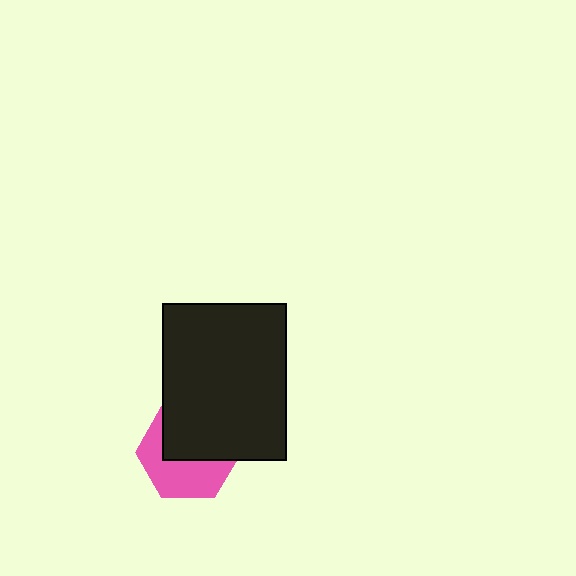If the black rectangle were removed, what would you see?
You would see the complete pink hexagon.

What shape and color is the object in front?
The object in front is a black rectangle.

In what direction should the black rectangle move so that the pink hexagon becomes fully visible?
The black rectangle should move up. That is the shortest direction to clear the overlap and leave the pink hexagon fully visible.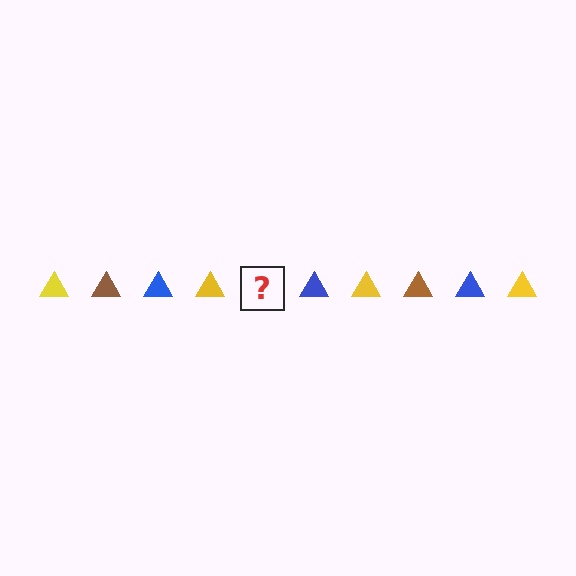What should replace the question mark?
The question mark should be replaced with a brown triangle.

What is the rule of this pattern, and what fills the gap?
The rule is that the pattern cycles through yellow, brown, blue triangles. The gap should be filled with a brown triangle.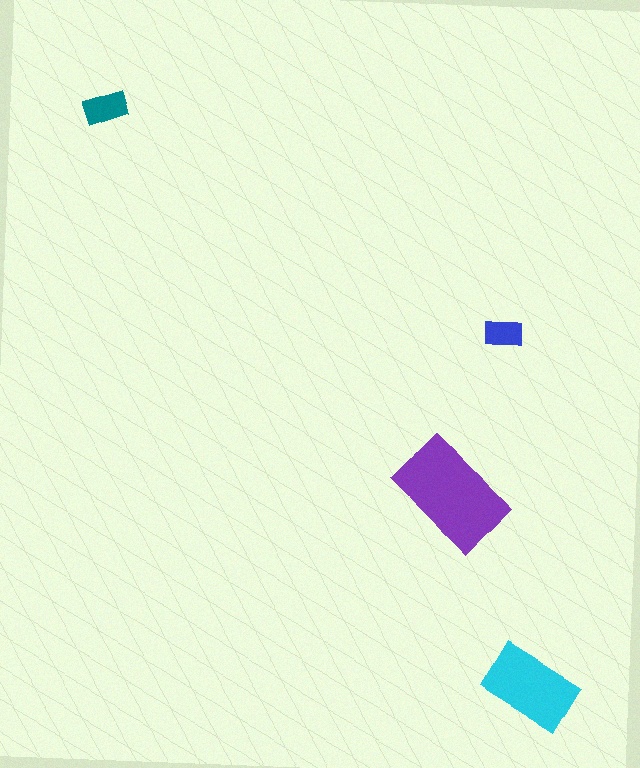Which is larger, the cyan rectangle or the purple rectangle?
The purple one.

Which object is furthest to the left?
The teal rectangle is leftmost.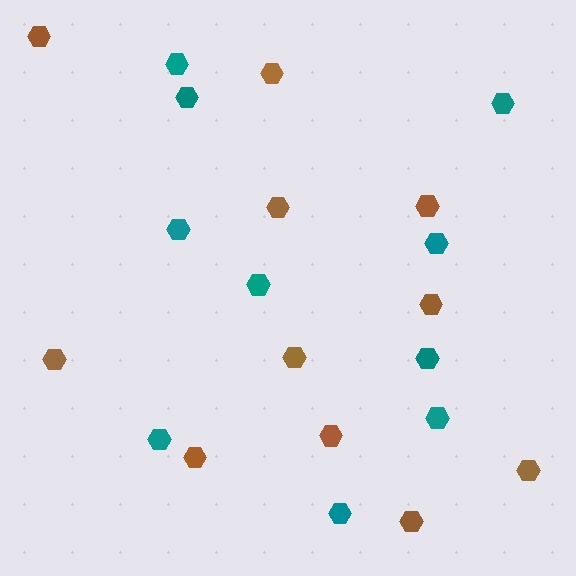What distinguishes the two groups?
There are 2 groups: one group of brown hexagons (11) and one group of teal hexagons (10).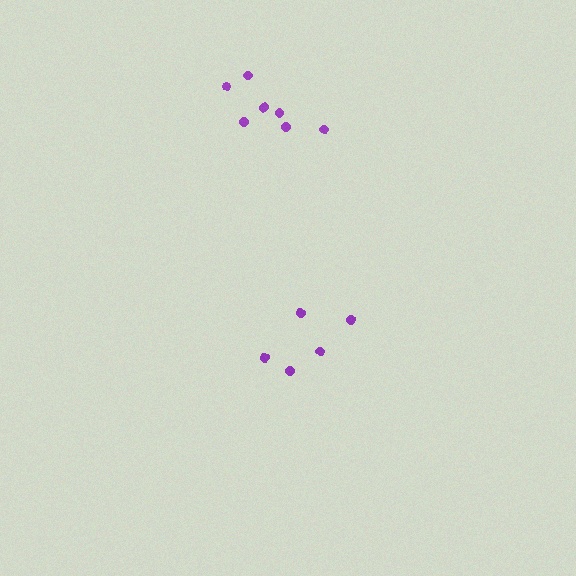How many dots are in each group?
Group 1: 5 dots, Group 2: 7 dots (12 total).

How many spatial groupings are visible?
There are 2 spatial groupings.